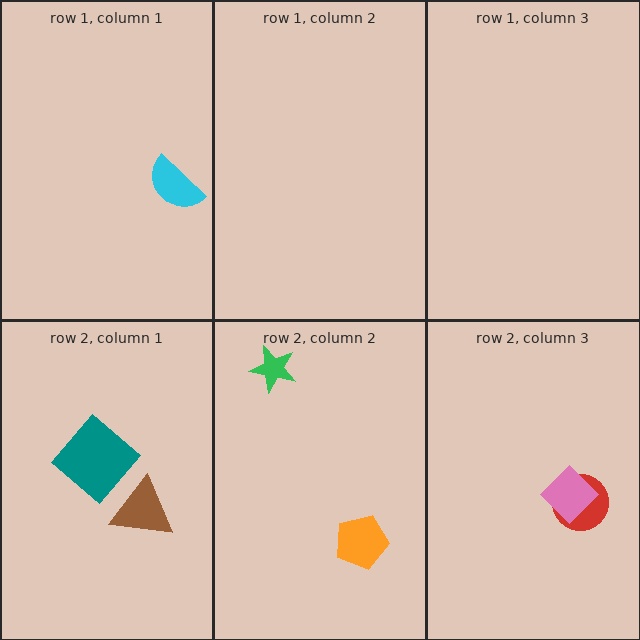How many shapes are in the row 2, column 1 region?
2.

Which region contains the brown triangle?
The row 2, column 1 region.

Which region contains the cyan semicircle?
The row 1, column 1 region.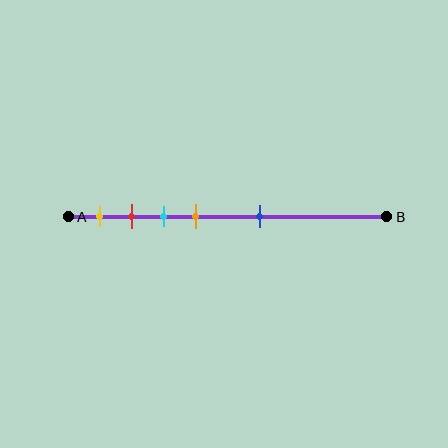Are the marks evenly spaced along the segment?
No, the marks are not evenly spaced.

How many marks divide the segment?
There are 5 marks dividing the segment.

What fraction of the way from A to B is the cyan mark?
The cyan mark is approximately 30% (0.3) of the way from A to B.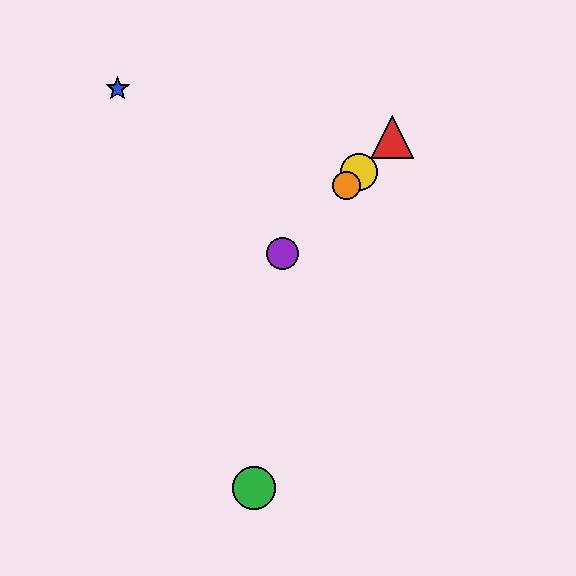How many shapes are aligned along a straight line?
4 shapes (the red triangle, the yellow circle, the purple circle, the orange circle) are aligned along a straight line.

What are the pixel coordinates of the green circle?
The green circle is at (254, 488).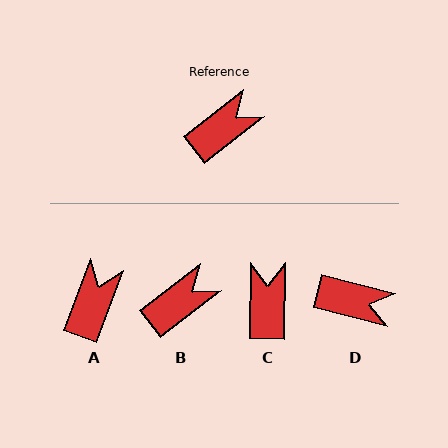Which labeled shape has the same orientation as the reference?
B.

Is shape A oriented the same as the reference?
No, it is off by about 31 degrees.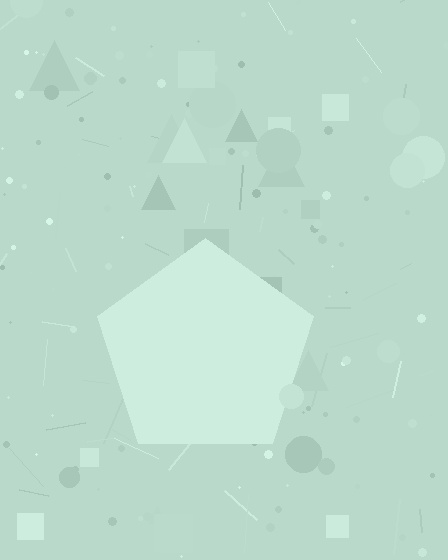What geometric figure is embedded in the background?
A pentagon is embedded in the background.